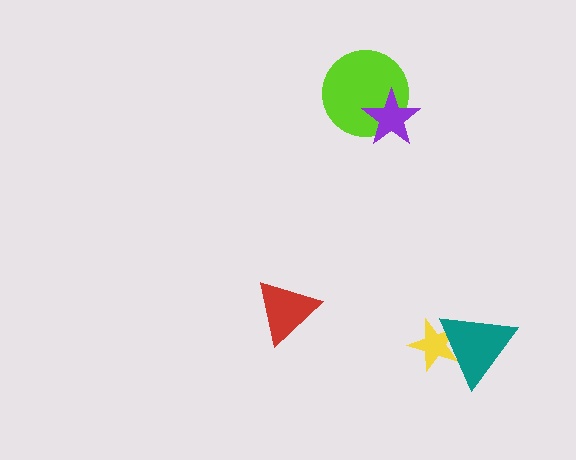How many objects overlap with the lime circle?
1 object overlaps with the lime circle.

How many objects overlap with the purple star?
1 object overlaps with the purple star.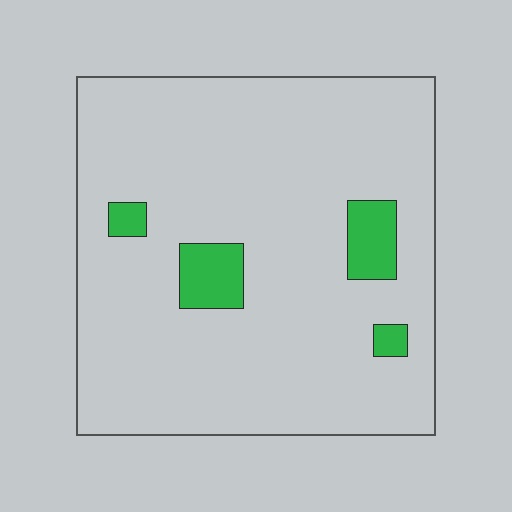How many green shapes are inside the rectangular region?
4.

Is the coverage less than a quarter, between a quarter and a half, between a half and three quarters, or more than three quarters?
Less than a quarter.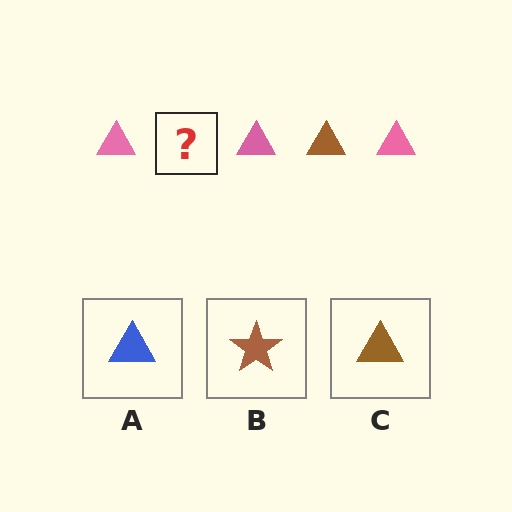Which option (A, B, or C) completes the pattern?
C.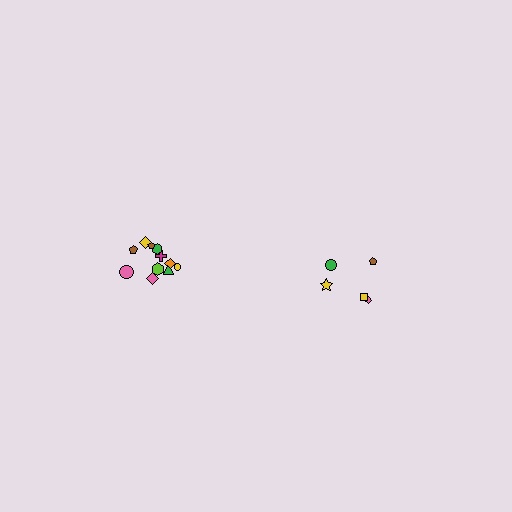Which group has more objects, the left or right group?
The left group.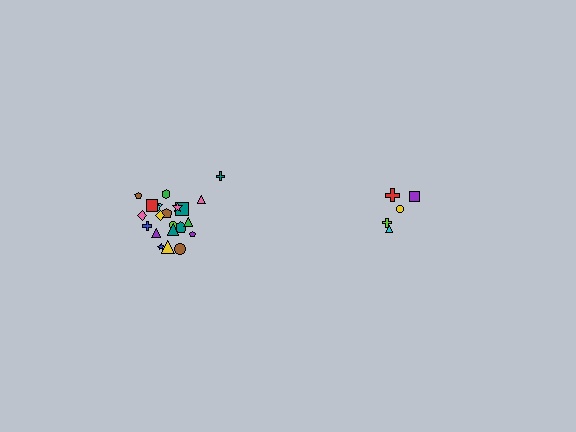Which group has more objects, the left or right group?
The left group.